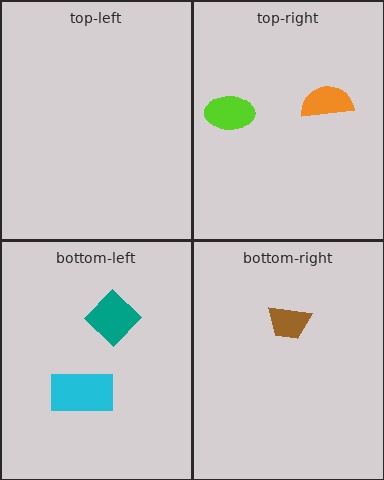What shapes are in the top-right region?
The orange semicircle, the lime ellipse.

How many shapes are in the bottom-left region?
2.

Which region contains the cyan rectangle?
The bottom-left region.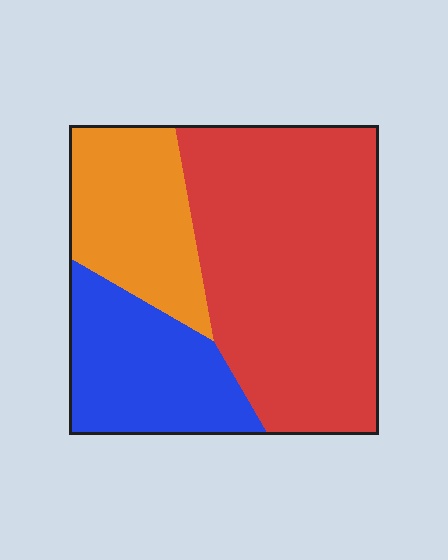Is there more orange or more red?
Red.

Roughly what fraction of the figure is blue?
Blue covers about 25% of the figure.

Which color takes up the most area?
Red, at roughly 55%.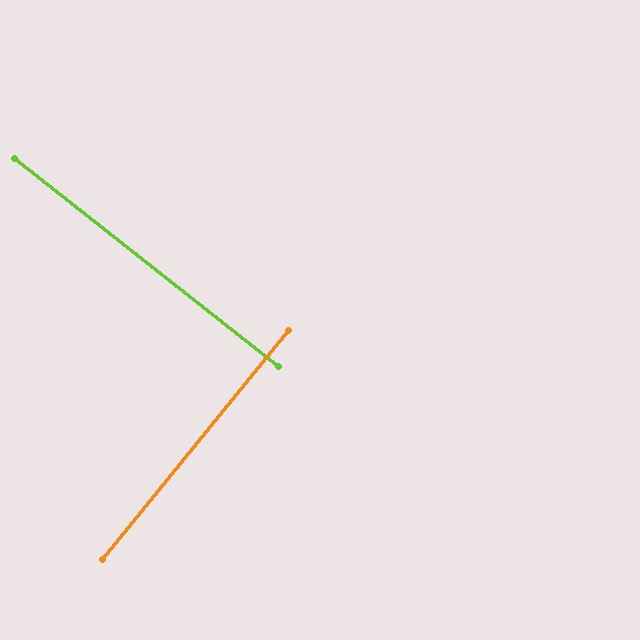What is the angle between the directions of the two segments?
Approximately 89 degrees.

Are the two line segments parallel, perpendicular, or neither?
Perpendicular — they meet at approximately 89°.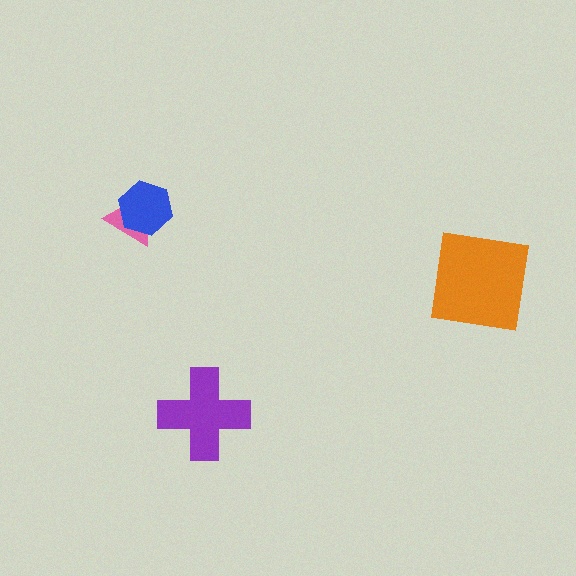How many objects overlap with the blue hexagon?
1 object overlaps with the blue hexagon.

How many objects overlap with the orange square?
0 objects overlap with the orange square.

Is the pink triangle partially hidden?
Yes, it is partially covered by another shape.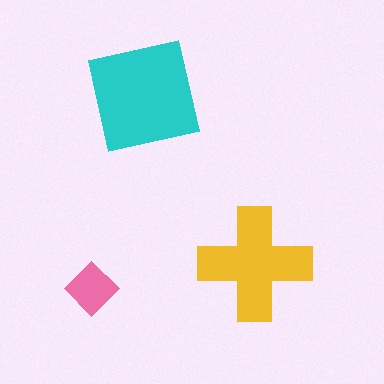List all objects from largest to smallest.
The cyan square, the yellow cross, the pink diamond.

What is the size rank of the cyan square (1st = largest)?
1st.